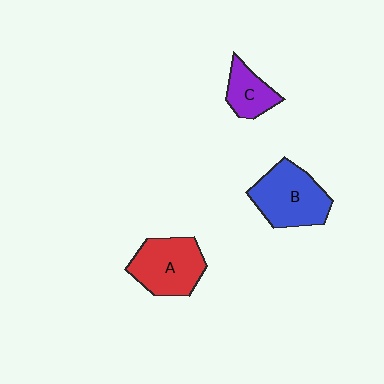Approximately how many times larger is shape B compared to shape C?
Approximately 1.9 times.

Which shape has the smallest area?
Shape C (purple).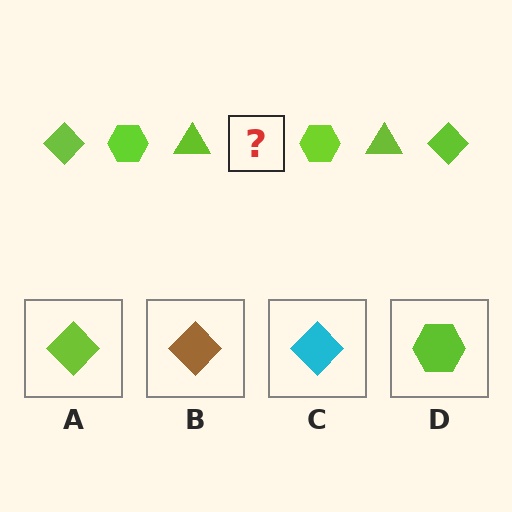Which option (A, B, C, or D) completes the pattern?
A.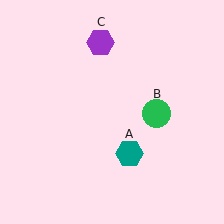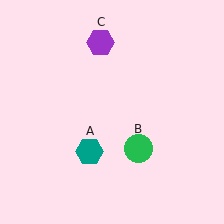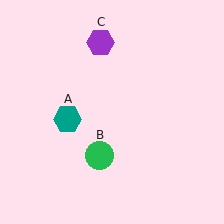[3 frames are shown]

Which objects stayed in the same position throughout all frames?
Purple hexagon (object C) remained stationary.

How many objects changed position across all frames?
2 objects changed position: teal hexagon (object A), green circle (object B).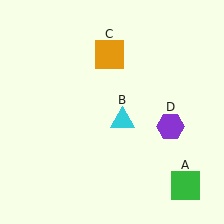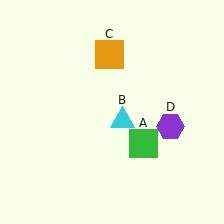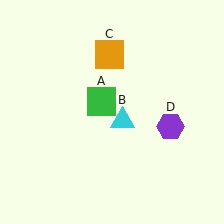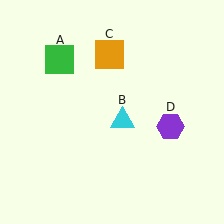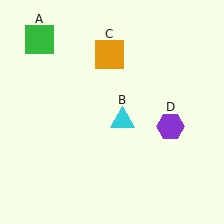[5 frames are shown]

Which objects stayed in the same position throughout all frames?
Cyan triangle (object B) and orange square (object C) and purple hexagon (object D) remained stationary.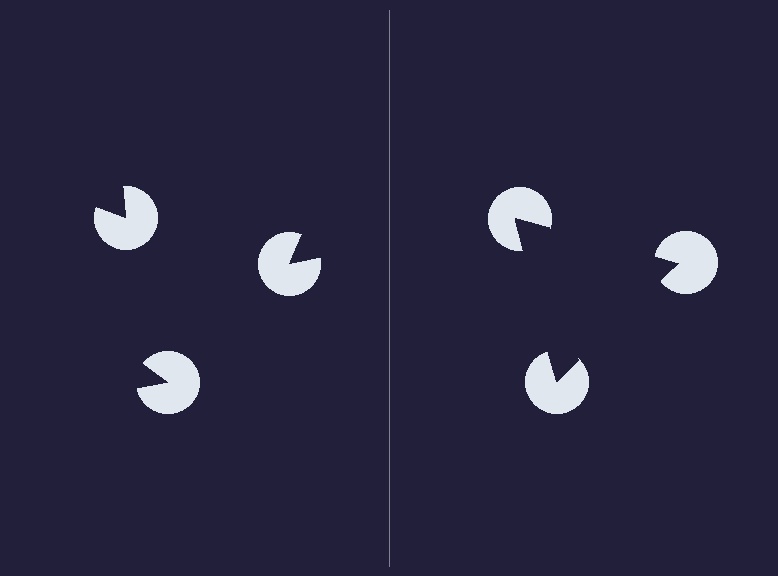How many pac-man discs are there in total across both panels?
6 — 3 on each side.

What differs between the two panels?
The pac-man discs are positioned identically on both sides; only the wedge orientations differ. On the right they align to a triangle; on the left they are misaligned.